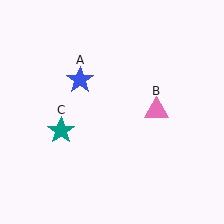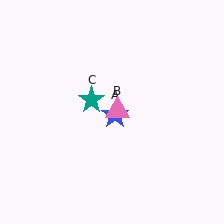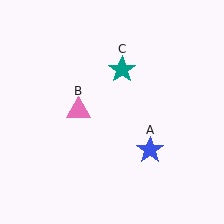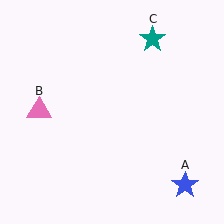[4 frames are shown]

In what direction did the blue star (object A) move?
The blue star (object A) moved down and to the right.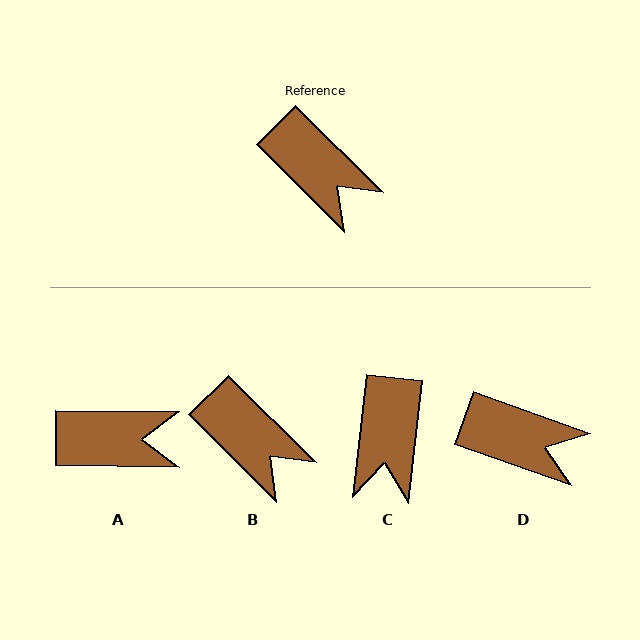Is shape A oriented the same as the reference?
No, it is off by about 44 degrees.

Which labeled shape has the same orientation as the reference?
B.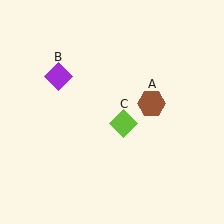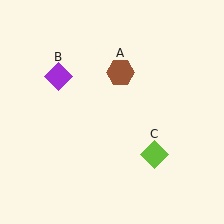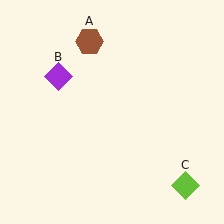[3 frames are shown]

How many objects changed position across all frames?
2 objects changed position: brown hexagon (object A), lime diamond (object C).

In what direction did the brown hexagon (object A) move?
The brown hexagon (object A) moved up and to the left.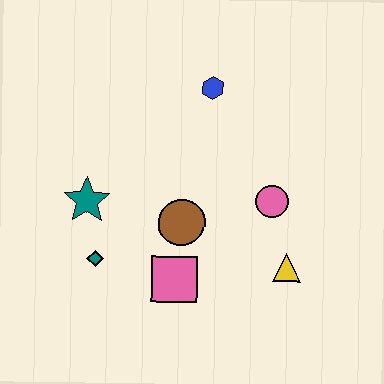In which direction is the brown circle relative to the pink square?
The brown circle is above the pink square.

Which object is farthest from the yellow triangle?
The teal star is farthest from the yellow triangle.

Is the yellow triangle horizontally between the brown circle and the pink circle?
No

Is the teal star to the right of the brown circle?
No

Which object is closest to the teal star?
The teal diamond is closest to the teal star.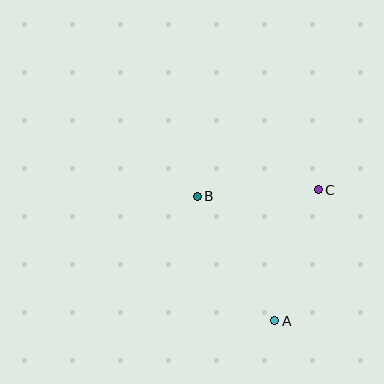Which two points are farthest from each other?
Points A and B are farthest from each other.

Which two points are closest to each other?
Points B and C are closest to each other.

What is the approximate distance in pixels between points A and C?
The distance between A and C is approximately 138 pixels.